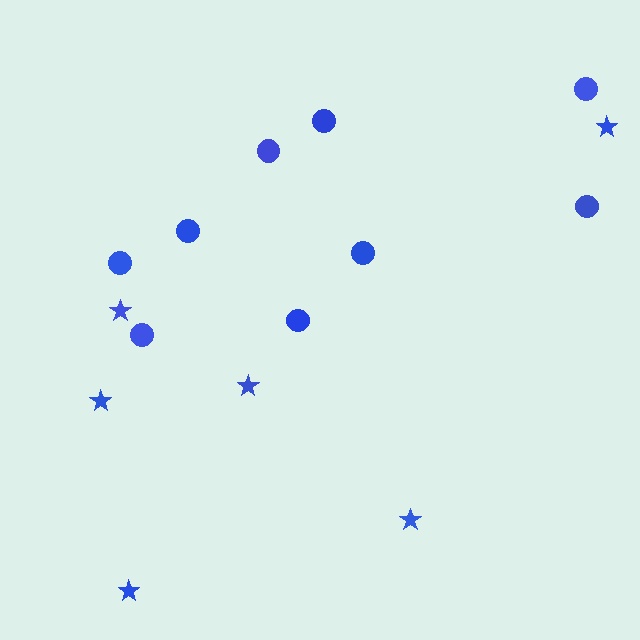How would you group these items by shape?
There are 2 groups: one group of stars (6) and one group of circles (9).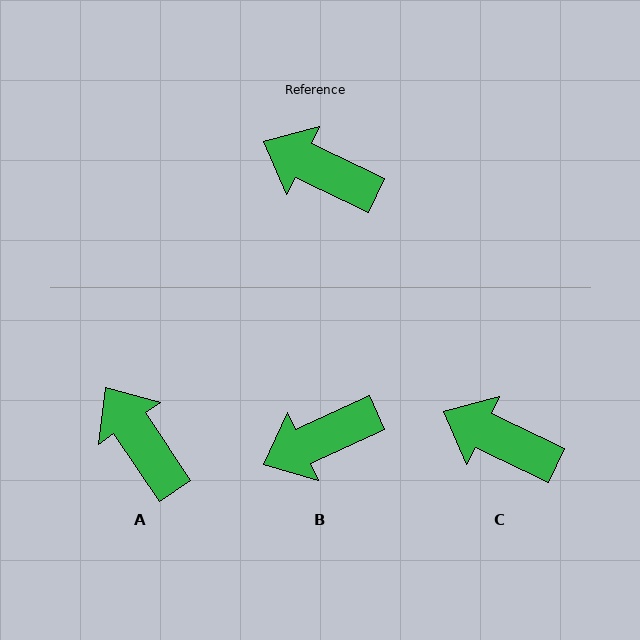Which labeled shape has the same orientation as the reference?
C.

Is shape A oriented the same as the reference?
No, it is off by about 31 degrees.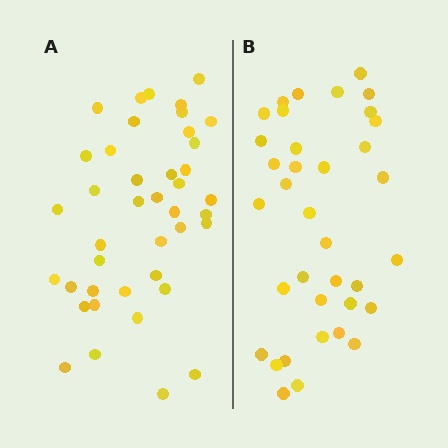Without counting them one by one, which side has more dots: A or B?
Region A (the left region) has more dots.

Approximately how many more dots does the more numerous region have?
Region A has about 5 more dots than region B.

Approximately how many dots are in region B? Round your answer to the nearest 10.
About 40 dots. (The exact count is 36, which rounds to 40.)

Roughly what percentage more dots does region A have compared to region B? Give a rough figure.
About 15% more.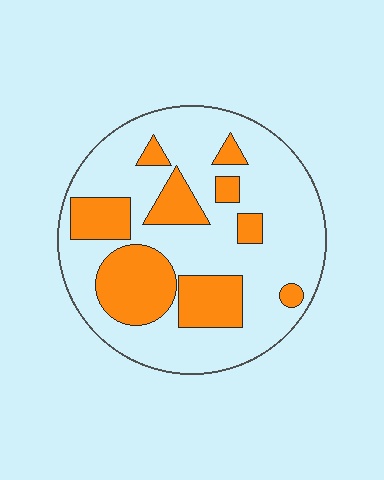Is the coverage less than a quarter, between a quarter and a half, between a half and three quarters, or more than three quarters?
Between a quarter and a half.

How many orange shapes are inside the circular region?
9.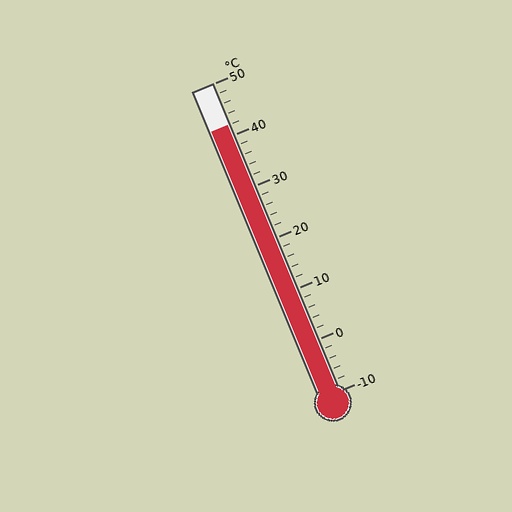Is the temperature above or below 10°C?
The temperature is above 10°C.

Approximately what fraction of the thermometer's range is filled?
The thermometer is filled to approximately 85% of its range.